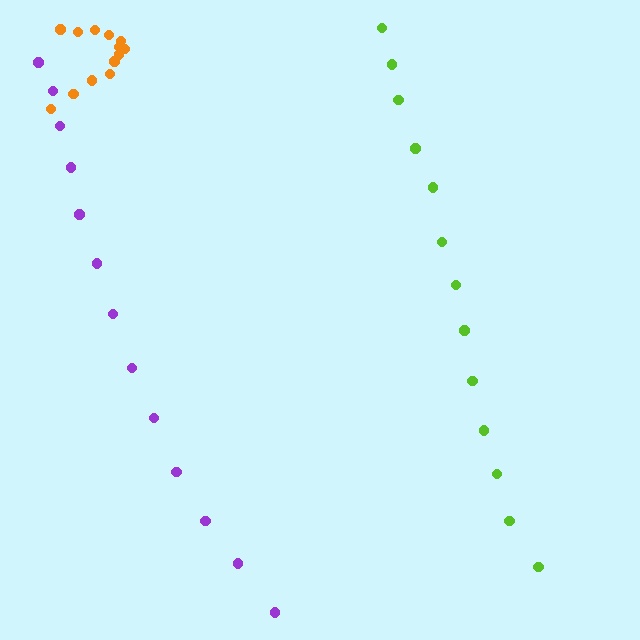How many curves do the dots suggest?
There are 3 distinct paths.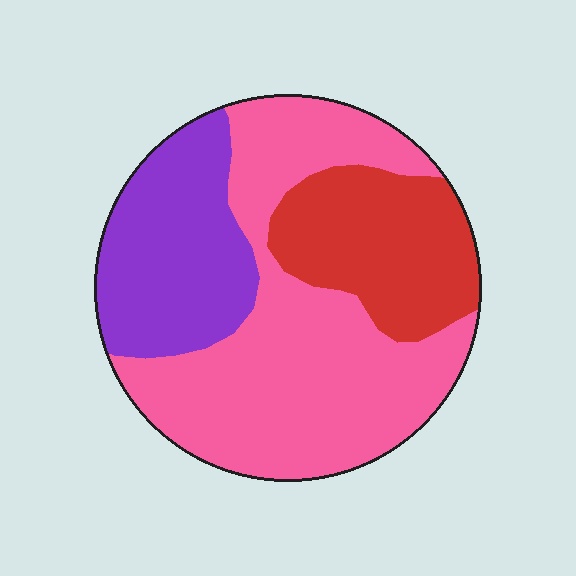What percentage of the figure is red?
Red takes up between a sixth and a third of the figure.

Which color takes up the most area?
Pink, at roughly 50%.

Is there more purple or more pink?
Pink.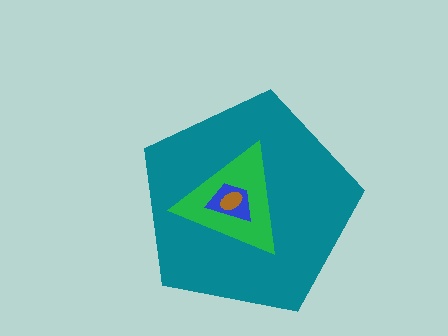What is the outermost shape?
The teal pentagon.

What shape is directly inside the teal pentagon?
The green triangle.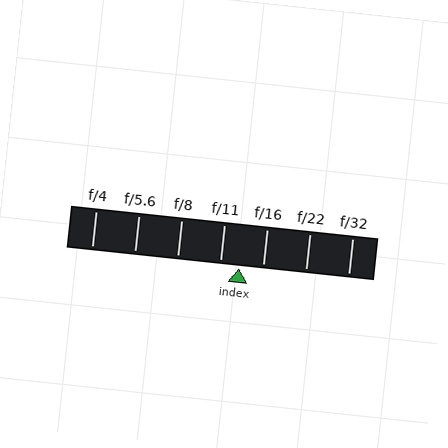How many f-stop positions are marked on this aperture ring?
There are 7 f-stop positions marked.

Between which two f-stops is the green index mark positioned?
The index mark is between f/11 and f/16.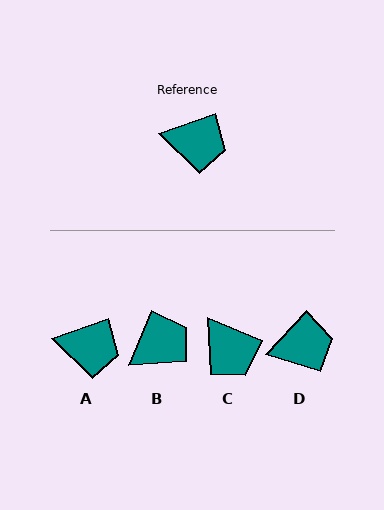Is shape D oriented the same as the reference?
No, it is off by about 28 degrees.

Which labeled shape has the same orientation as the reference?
A.